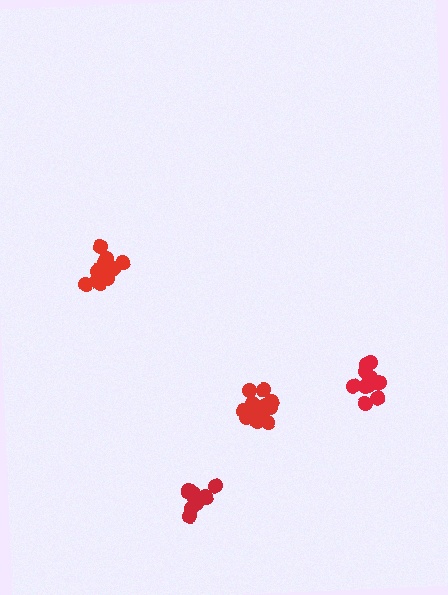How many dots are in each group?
Group 1: 12 dots, Group 2: 11 dots, Group 3: 15 dots, Group 4: 12 dots (50 total).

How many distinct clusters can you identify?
There are 4 distinct clusters.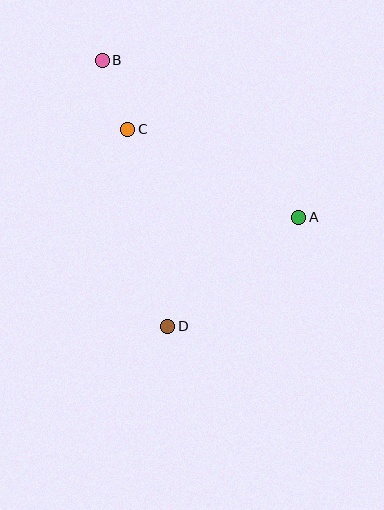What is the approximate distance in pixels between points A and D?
The distance between A and D is approximately 170 pixels.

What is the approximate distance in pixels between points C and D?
The distance between C and D is approximately 201 pixels.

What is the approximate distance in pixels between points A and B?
The distance between A and B is approximately 251 pixels.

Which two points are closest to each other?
Points B and C are closest to each other.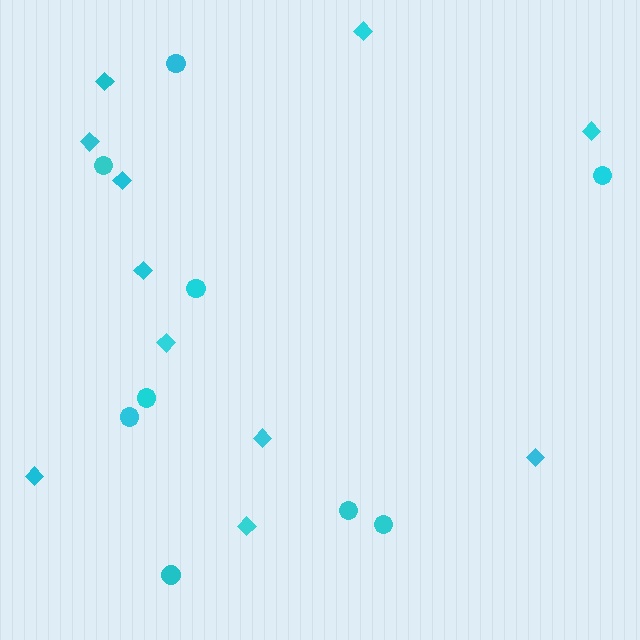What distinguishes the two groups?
There are 2 groups: one group of diamonds (11) and one group of circles (9).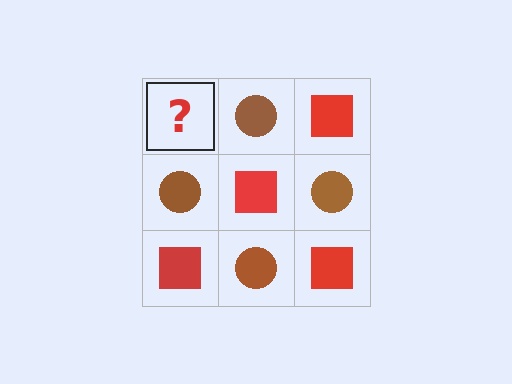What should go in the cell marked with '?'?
The missing cell should contain a red square.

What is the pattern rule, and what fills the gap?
The rule is that it alternates red square and brown circle in a checkerboard pattern. The gap should be filled with a red square.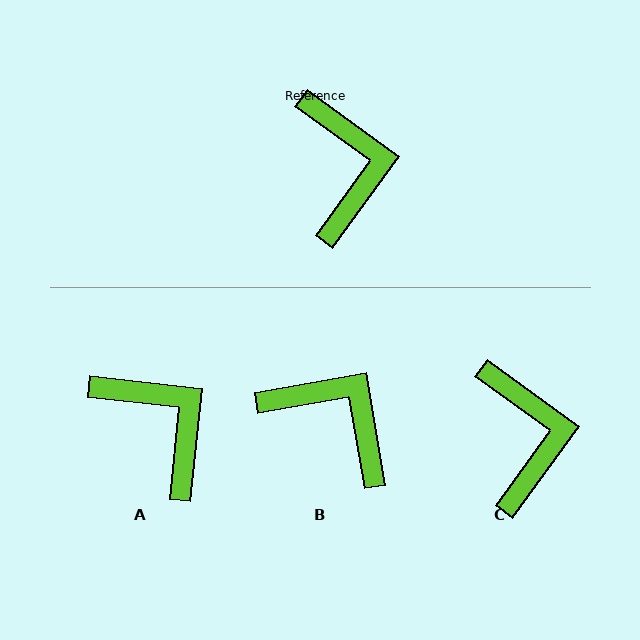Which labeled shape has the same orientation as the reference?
C.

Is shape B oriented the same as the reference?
No, it is off by about 46 degrees.